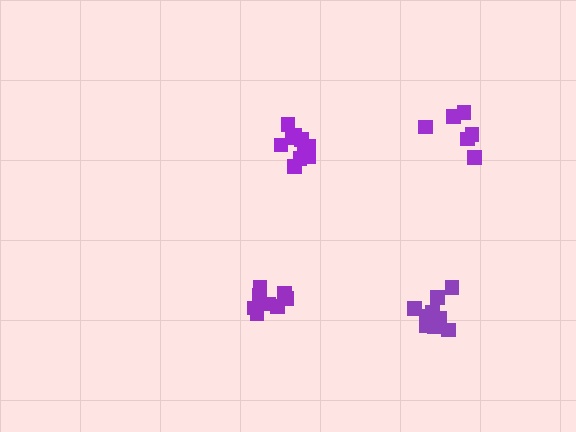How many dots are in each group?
Group 1: 11 dots, Group 2: 10 dots, Group 3: 6 dots, Group 4: 8 dots (35 total).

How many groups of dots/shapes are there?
There are 4 groups.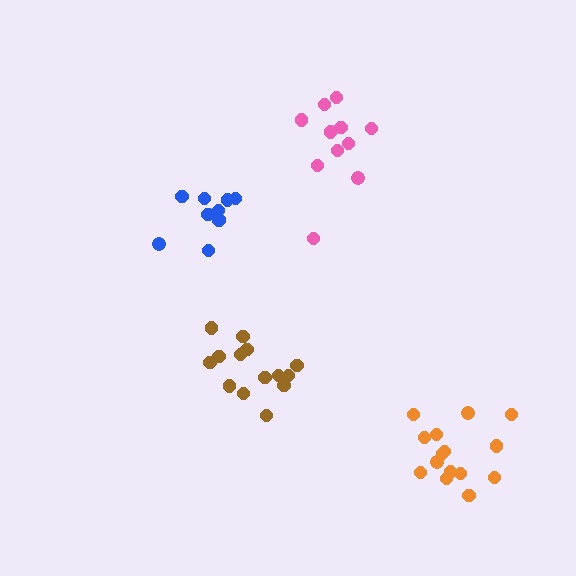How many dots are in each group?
Group 1: 10 dots, Group 2: 14 dots, Group 3: 15 dots, Group 4: 11 dots (50 total).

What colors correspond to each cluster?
The clusters are colored: blue, brown, orange, pink.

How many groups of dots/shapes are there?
There are 4 groups.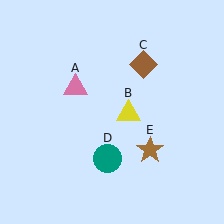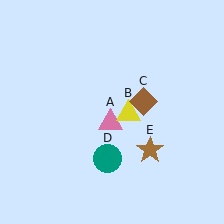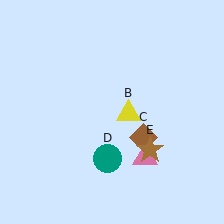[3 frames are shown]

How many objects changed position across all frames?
2 objects changed position: pink triangle (object A), brown diamond (object C).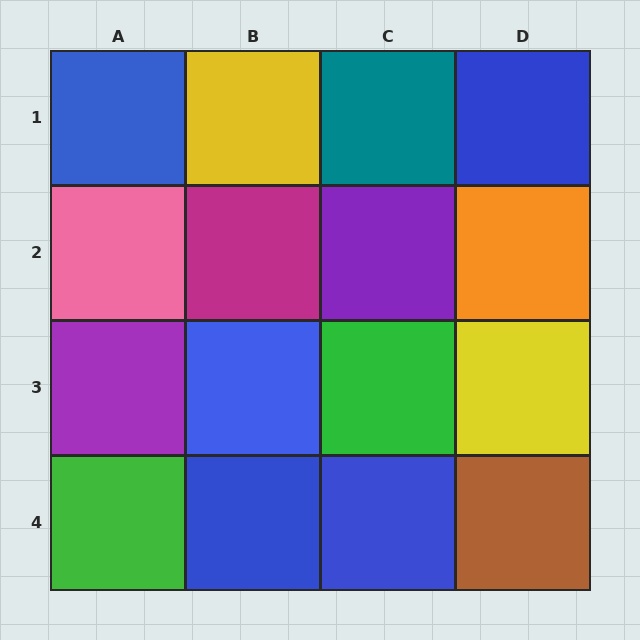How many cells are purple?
2 cells are purple.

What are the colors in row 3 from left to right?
Purple, blue, green, yellow.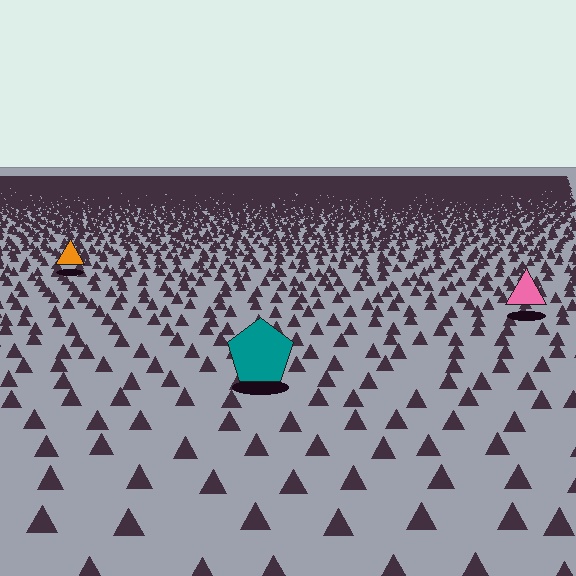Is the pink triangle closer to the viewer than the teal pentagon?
No. The teal pentagon is closer — you can tell from the texture gradient: the ground texture is coarser near it.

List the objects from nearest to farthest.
From nearest to farthest: the teal pentagon, the pink triangle, the orange triangle.